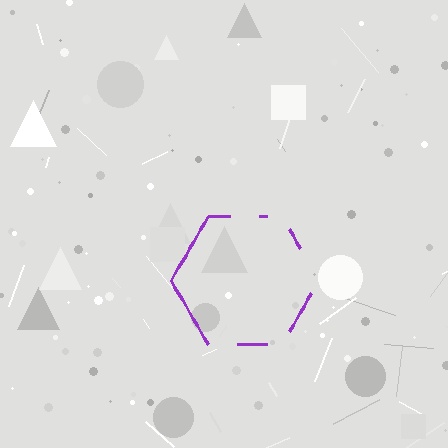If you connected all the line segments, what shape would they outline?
They would outline a hexagon.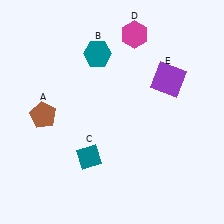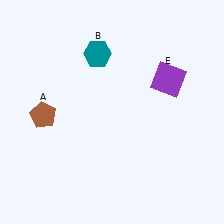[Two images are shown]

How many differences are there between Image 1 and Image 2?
There are 2 differences between the two images.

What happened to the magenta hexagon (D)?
The magenta hexagon (D) was removed in Image 2. It was in the top-right area of Image 1.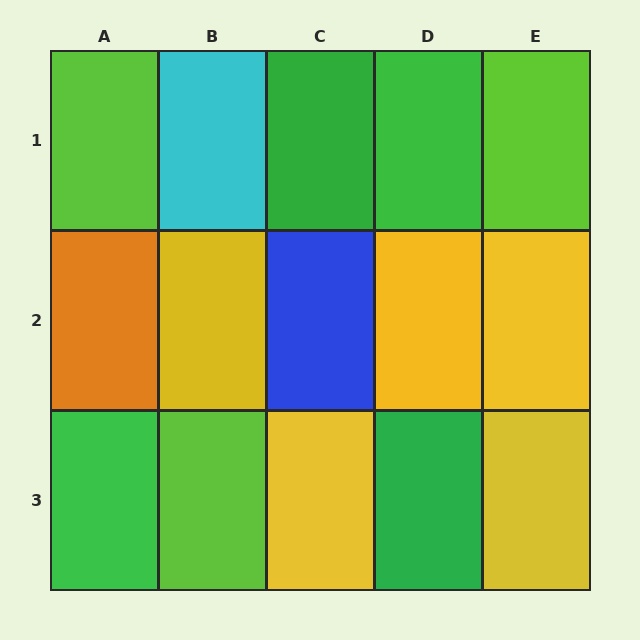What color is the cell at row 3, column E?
Yellow.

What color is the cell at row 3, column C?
Yellow.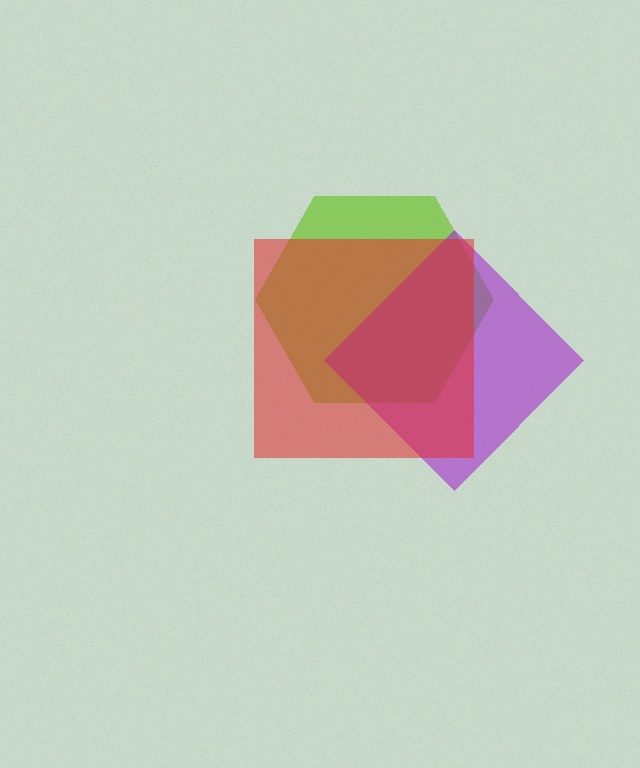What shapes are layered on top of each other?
The layered shapes are: a lime hexagon, a purple diamond, a red square.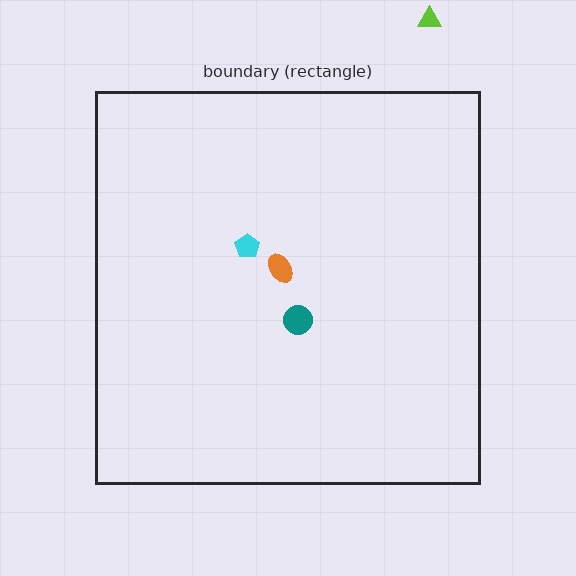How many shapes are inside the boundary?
3 inside, 1 outside.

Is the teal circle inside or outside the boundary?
Inside.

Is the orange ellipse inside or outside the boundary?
Inside.